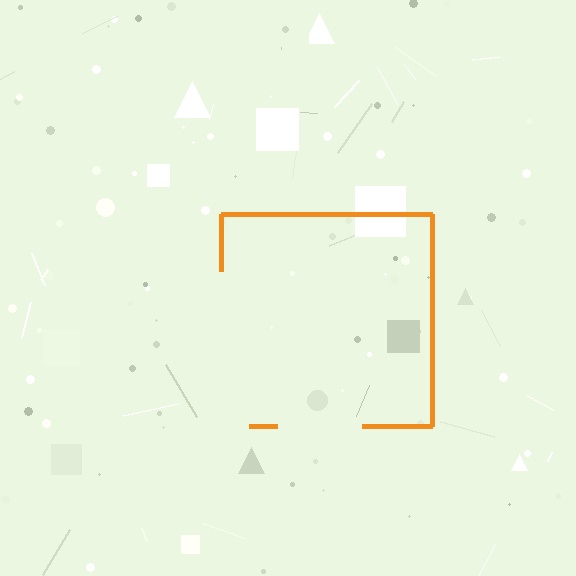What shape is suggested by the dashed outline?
The dashed outline suggests a square.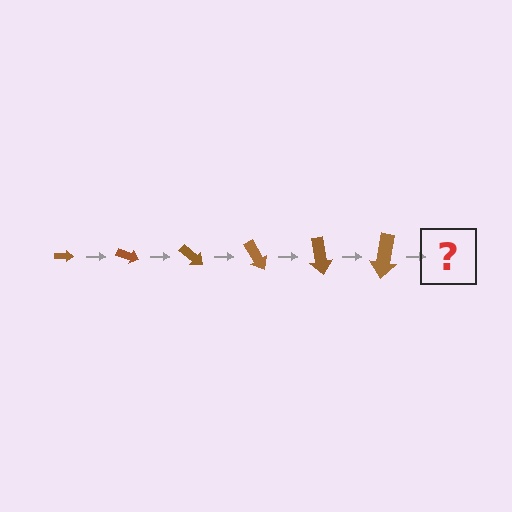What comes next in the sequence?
The next element should be an arrow, larger than the previous one and rotated 120 degrees from the start.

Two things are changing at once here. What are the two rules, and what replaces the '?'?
The two rules are that the arrow grows larger each step and it rotates 20 degrees each step. The '?' should be an arrow, larger than the previous one and rotated 120 degrees from the start.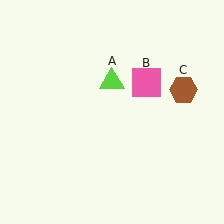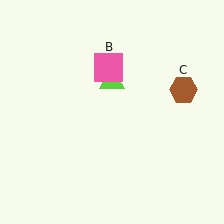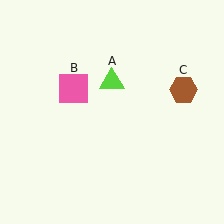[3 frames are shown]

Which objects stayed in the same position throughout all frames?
Lime triangle (object A) and brown hexagon (object C) remained stationary.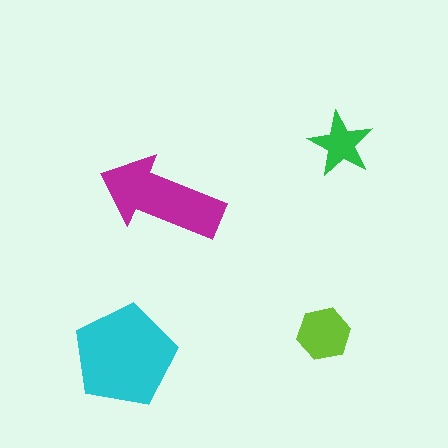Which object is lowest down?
The cyan pentagon is bottommost.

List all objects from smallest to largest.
The green star, the lime hexagon, the magenta arrow, the cyan pentagon.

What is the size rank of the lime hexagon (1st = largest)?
3rd.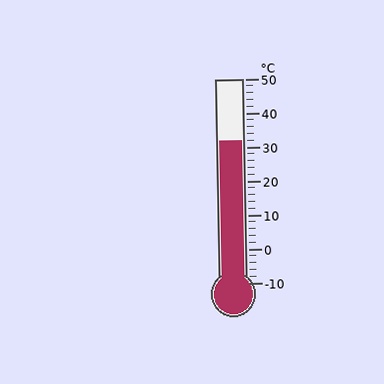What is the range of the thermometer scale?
The thermometer scale ranges from -10°C to 50°C.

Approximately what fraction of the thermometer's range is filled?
The thermometer is filled to approximately 70% of its range.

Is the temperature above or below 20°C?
The temperature is above 20°C.